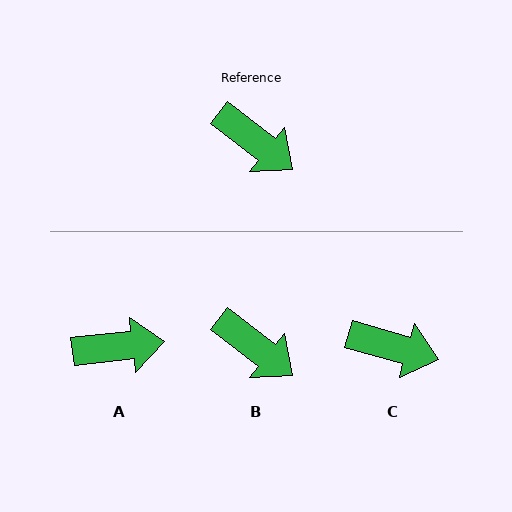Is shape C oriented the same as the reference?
No, it is off by about 22 degrees.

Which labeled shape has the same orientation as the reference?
B.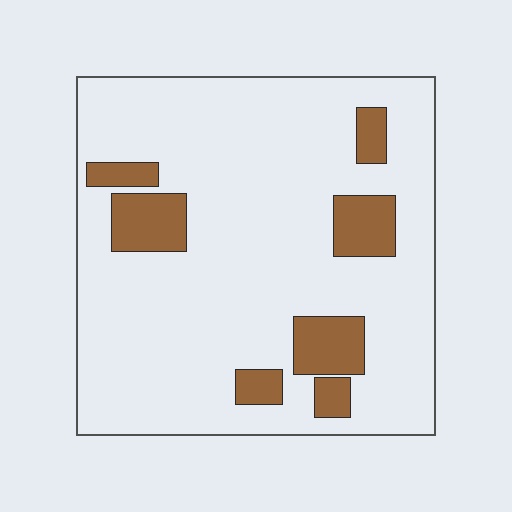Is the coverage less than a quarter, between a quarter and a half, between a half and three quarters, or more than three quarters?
Less than a quarter.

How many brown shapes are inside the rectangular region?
7.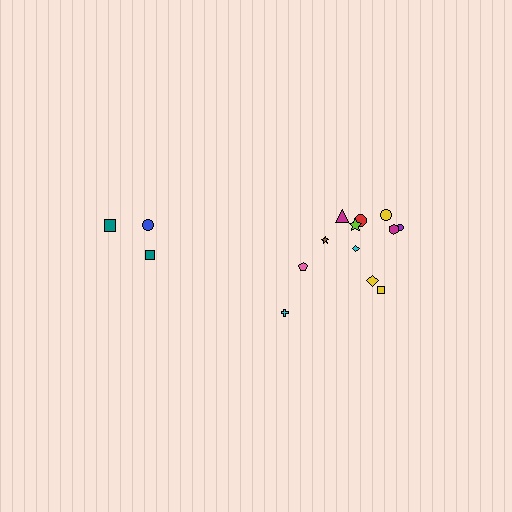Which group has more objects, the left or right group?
The right group.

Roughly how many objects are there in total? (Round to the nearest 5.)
Roughly 15 objects in total.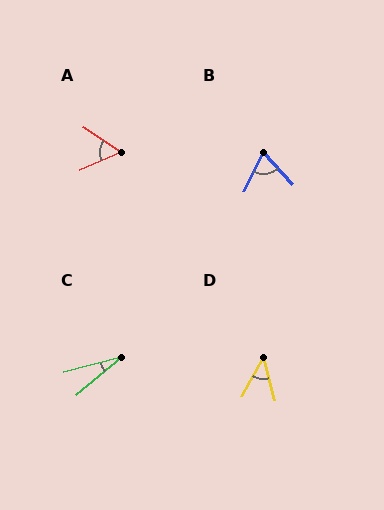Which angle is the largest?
B, at approximately 70 degrees.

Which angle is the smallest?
C, at approximately 25 degrees.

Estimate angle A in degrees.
Approximately 58 degrees.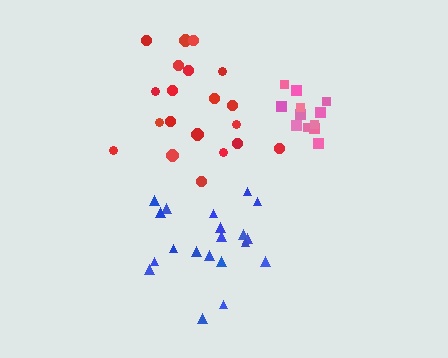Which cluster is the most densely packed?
Pink.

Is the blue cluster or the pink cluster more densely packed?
Pink.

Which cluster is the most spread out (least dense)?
Red.